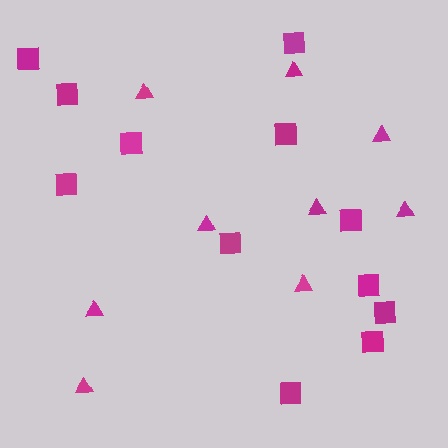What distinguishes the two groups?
There are 2 groups: one group of squares (12) and one group of triangles (9).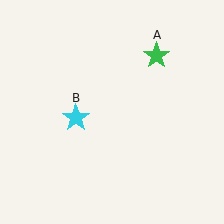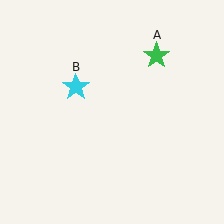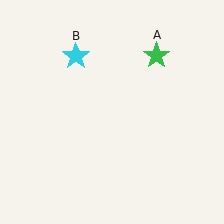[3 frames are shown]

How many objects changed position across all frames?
1 object changed position: cyan star (object B).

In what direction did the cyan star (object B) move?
The cyan star (object B) moved up.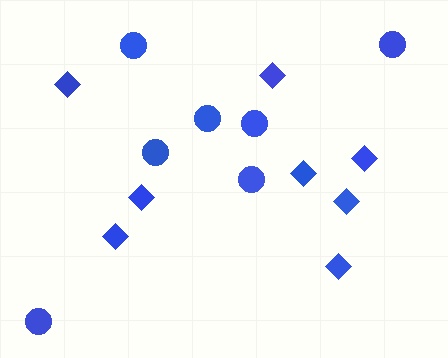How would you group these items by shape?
There are 2 groups: one group of diamonds (8) and one group of circles (7).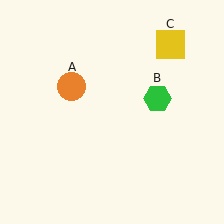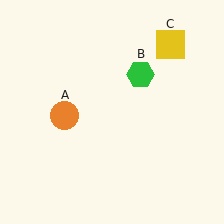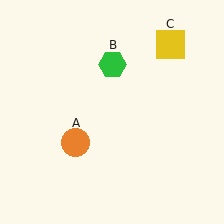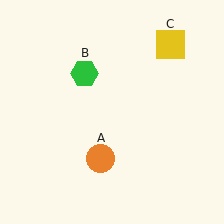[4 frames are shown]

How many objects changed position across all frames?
2 objects changed position: orange circle (object A), green hexagon (object B).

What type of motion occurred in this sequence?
The orange circle (object A), green hexagon (object B) rotated counterclockwise around the center of the scene.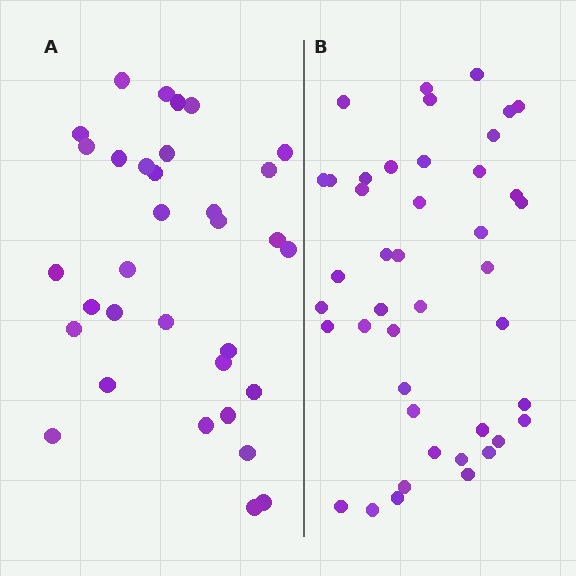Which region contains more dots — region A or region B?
Region B (the right region) has more dots.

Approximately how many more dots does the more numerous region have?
Region B has roughly 10 or so more dots than region A.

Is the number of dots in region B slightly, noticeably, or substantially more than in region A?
Region B has noticeably more, but not dramatically so. The ratio is roughly 1.3 to 1.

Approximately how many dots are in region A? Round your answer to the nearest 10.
About 30 dots. (The exact count is 33, which rounds to 30.)